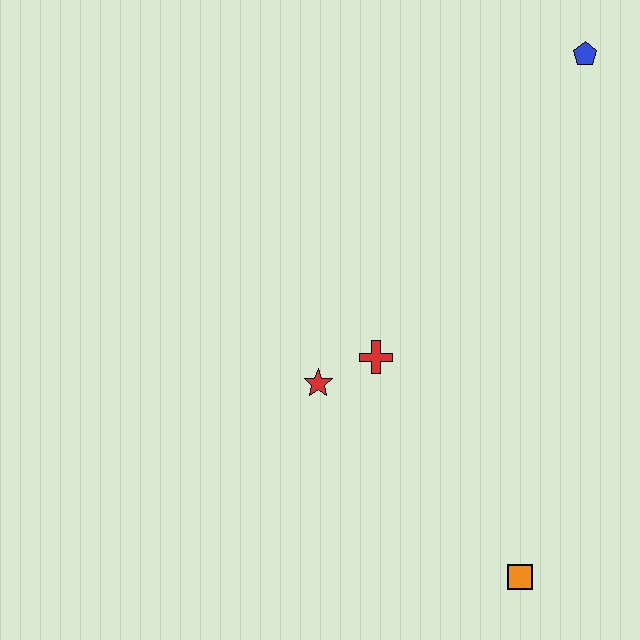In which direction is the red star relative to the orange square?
The red star is to the left of the orange square.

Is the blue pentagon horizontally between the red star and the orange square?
No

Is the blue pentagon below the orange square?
No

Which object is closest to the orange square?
The red cross is closest to the orange square.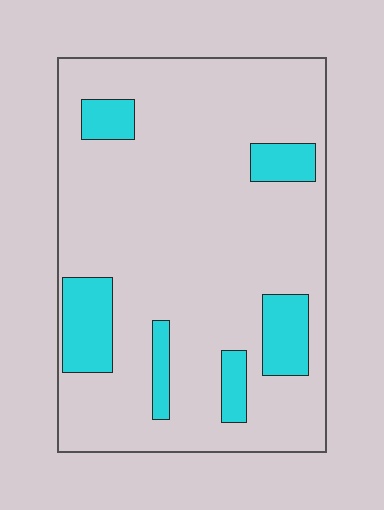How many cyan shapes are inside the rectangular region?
6.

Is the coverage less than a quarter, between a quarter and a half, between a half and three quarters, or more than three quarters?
Less than a quarter.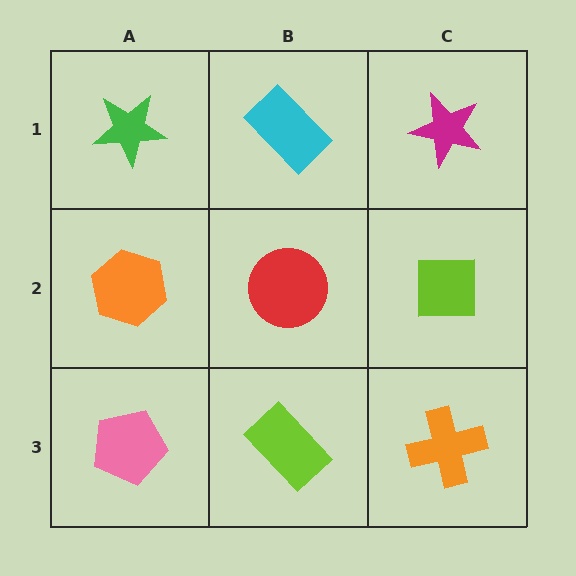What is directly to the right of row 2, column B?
A lime square.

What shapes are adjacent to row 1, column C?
A lime square (row 2, column C), a cyan rectangle (row 1, column B).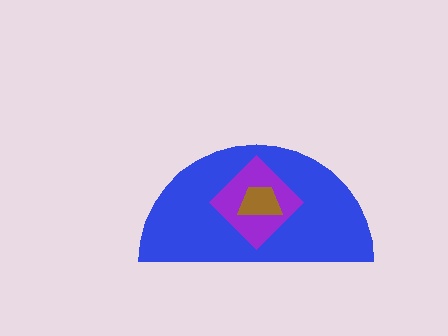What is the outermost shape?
The blue semicircle.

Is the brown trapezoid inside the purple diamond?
Yes.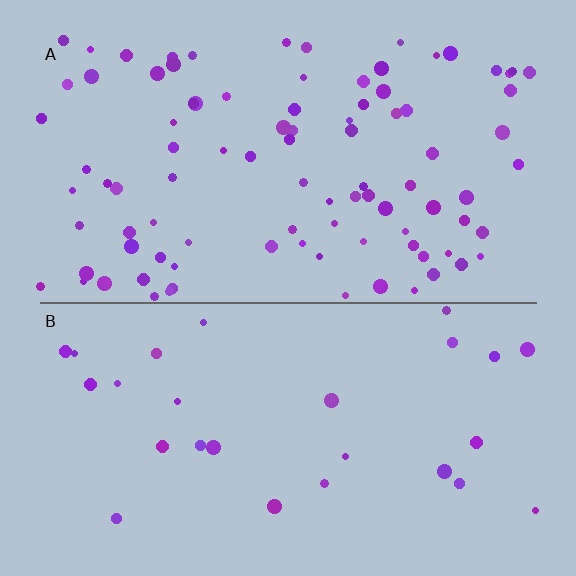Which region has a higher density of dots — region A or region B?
A (the top).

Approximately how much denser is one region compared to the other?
Approximately 3.5× — region A over region B.